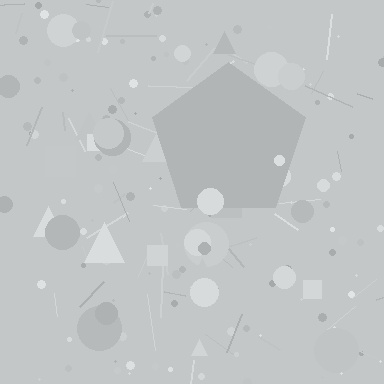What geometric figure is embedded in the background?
A pentagon is embedded in the background.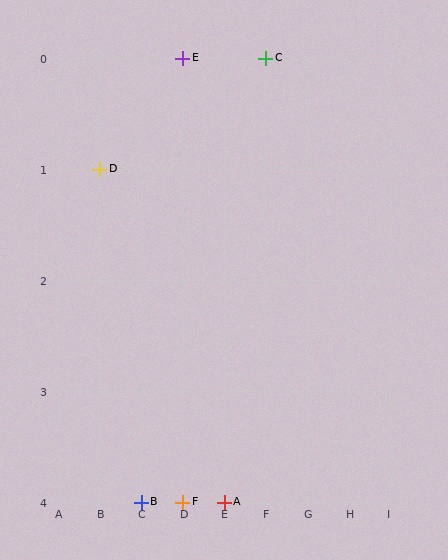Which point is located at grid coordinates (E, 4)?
Point A is at (E, 4).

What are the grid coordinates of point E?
Point E is at grid coordinates (D, 0).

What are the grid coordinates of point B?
Point B is at grid coordinates (C, 4).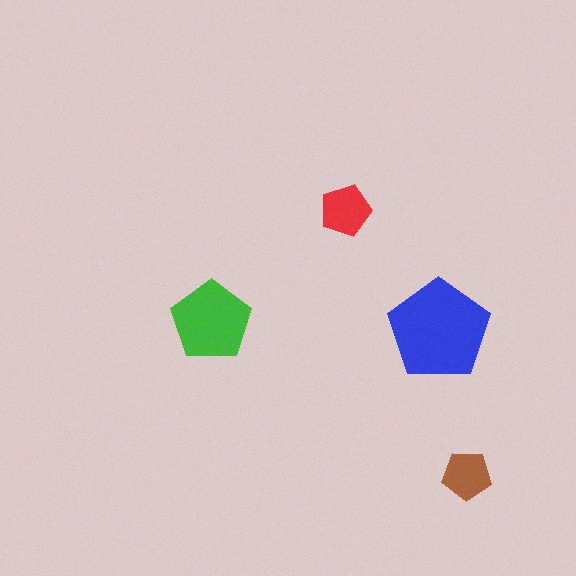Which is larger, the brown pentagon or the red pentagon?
The red one.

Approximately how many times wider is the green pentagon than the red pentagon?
About 1.5 times wider.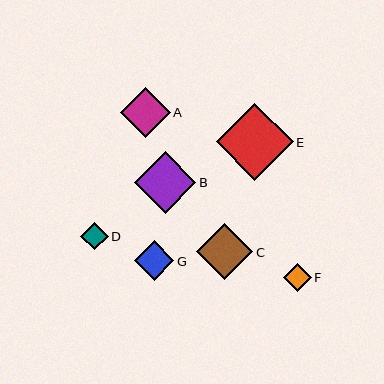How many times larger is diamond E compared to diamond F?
Diamond E is approximately 2.8 times the size of diamond F.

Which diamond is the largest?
Diamond E is the largest with a size of approximately 77 pixels.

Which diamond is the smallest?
Diamond D is the smallest with a size of approximately 28 pixels.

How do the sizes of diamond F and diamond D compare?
Diamond F and diamond D are approximately the same size.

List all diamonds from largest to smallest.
From largest to smallest: E, B, C, A, G, F, D.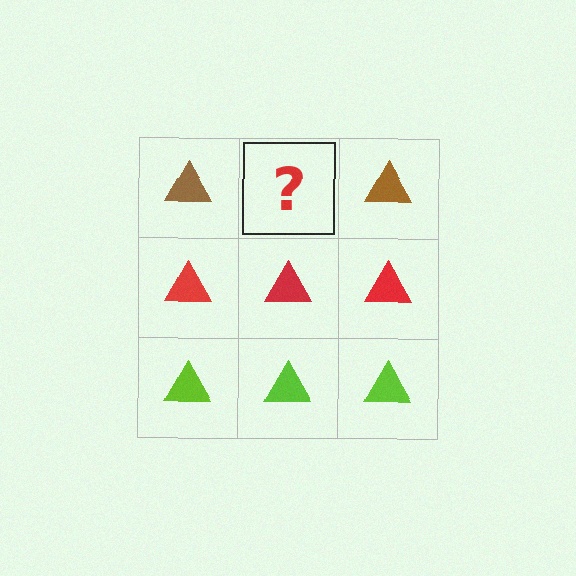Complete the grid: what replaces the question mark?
The question mark should be replaced with a brown triangle.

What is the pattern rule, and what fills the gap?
The rule is that each row has a consistent color. The gap should be filled with a brown triangle.